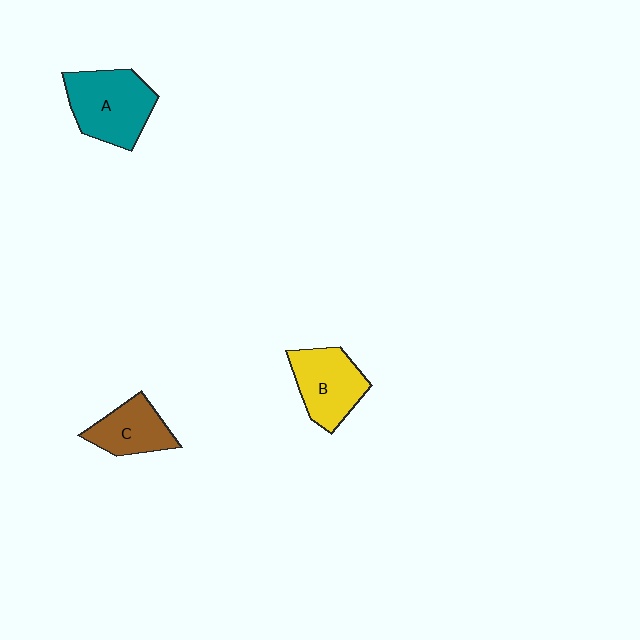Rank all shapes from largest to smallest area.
From largest to smallest: A (teal), B (yellow), C (brown).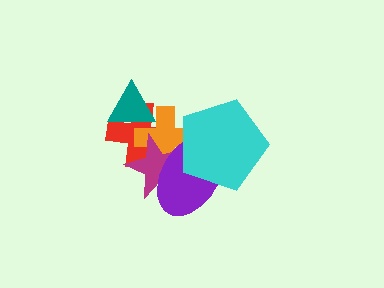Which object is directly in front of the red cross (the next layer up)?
The orange cross is directly in front of the red cross.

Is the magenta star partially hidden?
Yes, it is partially covered by another shape.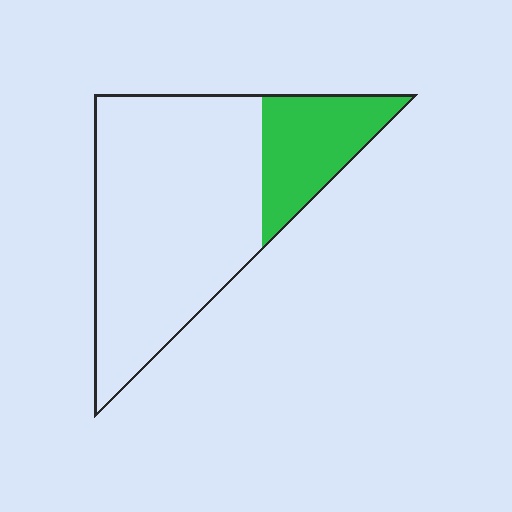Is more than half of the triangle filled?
No.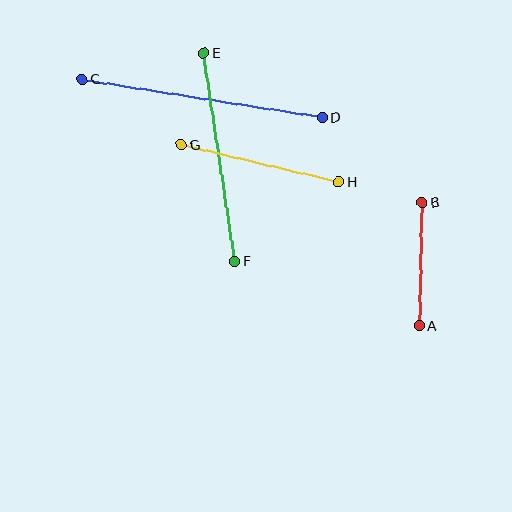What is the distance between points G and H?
The distance is approximately 162 pixels.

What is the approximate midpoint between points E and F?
The midpoint is at approximately (219, 157) pixels.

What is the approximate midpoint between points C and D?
The midpoint is at approximately (202, 99) pixels.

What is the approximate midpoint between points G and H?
The midpoint is at approximately (260, 164) pixels.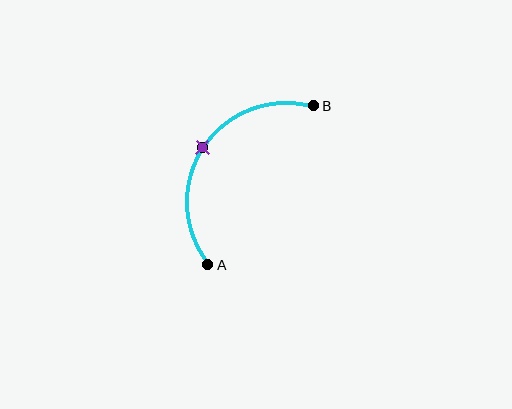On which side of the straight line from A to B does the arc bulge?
The arc bulges to the left of the straight line connecting A and B.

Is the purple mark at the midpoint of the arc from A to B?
Yes. The purple mark lies on the arc at equal arc-length from both A and B — it is the arc midpoint.